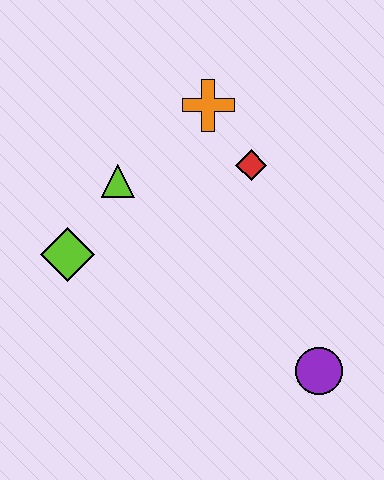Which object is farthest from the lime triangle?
The purple circle is farthest from the lime triangle.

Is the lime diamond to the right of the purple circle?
No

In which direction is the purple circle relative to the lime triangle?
The purple circle is to the right of the lime triangle.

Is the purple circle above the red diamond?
No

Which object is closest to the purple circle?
The red diamond is closest to the purple circle.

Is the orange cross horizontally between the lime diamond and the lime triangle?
No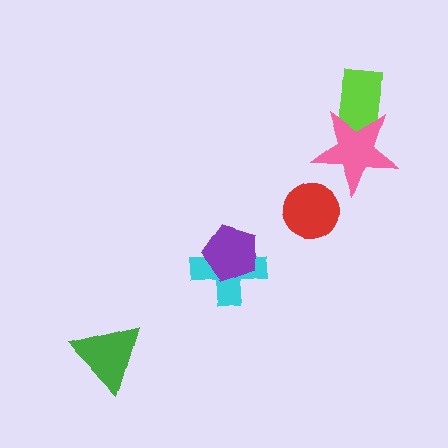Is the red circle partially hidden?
No, no other shape covers it.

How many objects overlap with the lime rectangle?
1 object overlaps with the lime rectangle.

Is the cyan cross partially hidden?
Yes, it is partially covered by another shape.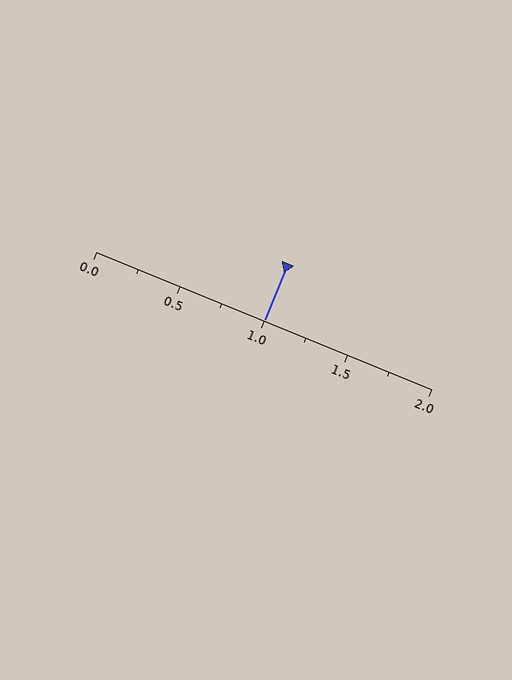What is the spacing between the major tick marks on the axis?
The major ticks are spaced 0.5 apart.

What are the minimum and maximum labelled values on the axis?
The axis runs from 0.0 to 2.0.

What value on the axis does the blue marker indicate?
The marker indicates approximately 1.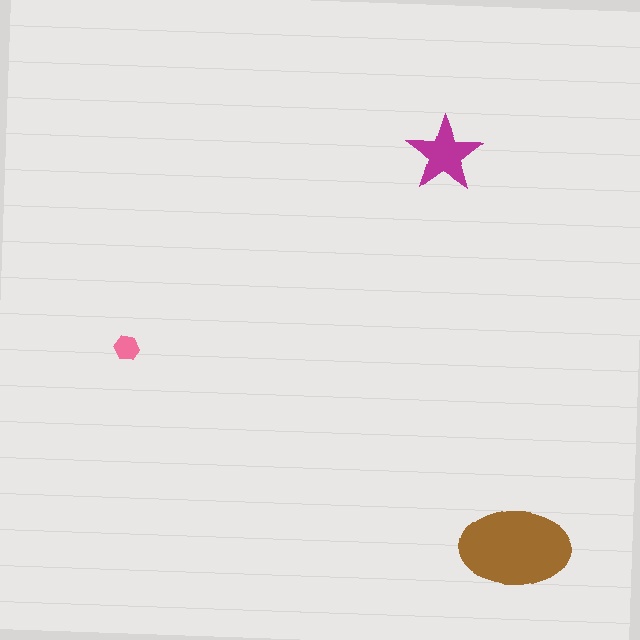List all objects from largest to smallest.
The brown ellipse, the magenta star, the pink hexagon.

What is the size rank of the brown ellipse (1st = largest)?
1st.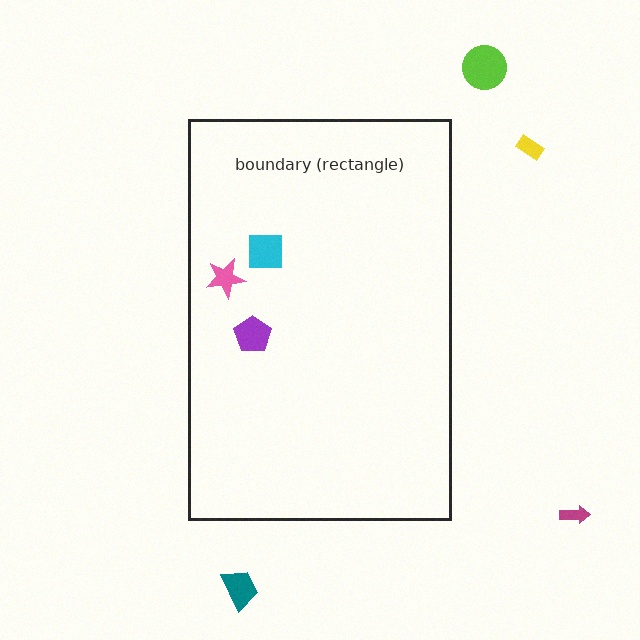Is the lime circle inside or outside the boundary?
Outside.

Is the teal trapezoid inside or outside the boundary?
Outside.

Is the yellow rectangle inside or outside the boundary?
Outside.